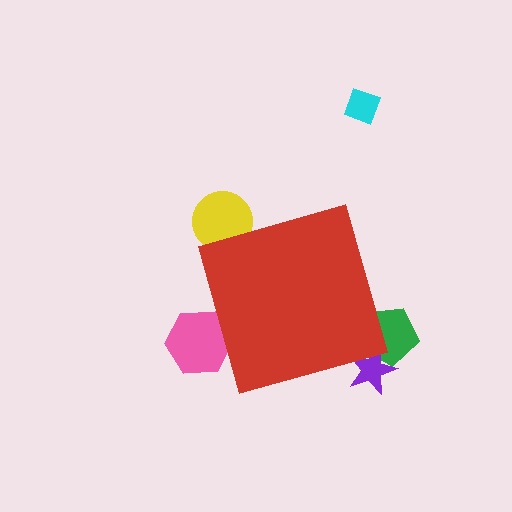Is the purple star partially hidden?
Yes, the purple star is partially hidden behind the red diamond.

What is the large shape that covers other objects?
A red diamond.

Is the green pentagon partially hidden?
Yes, the green pentagon is partially hidden behind the red diamond.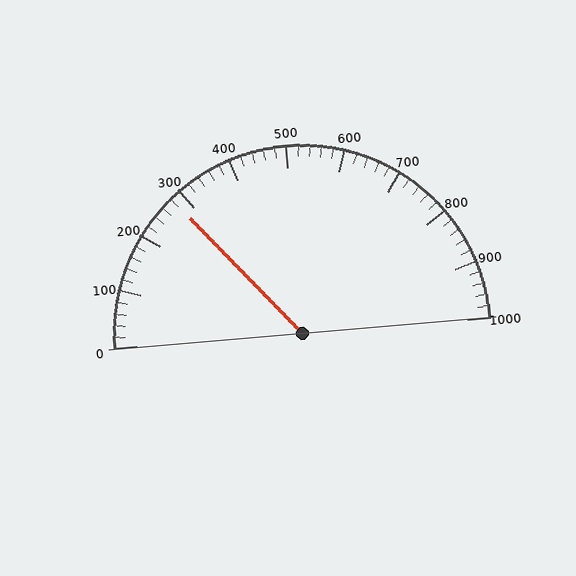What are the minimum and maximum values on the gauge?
The gauge ranges from 0 to 1000.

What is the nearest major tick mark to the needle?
The nearest major tick mark is 300.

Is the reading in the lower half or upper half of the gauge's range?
The reading is in the lower half of the range (0 to 1000).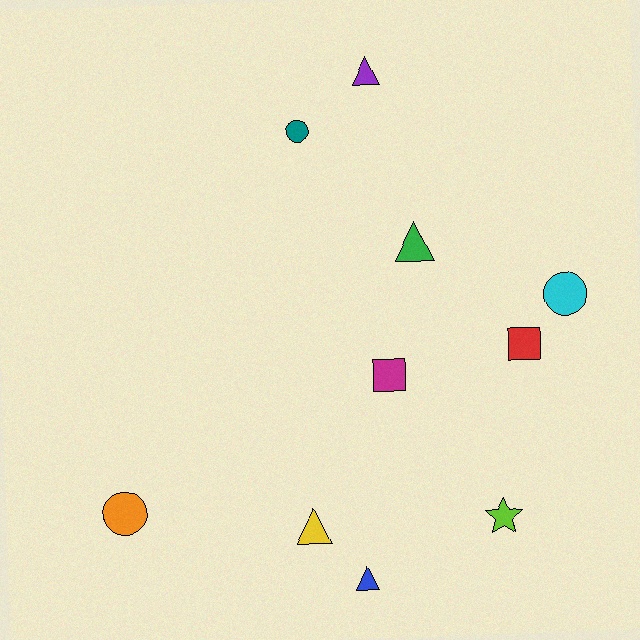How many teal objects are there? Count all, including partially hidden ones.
There is 1 teal object.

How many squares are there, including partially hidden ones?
There are 2 squares.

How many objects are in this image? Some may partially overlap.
There are 10 objects.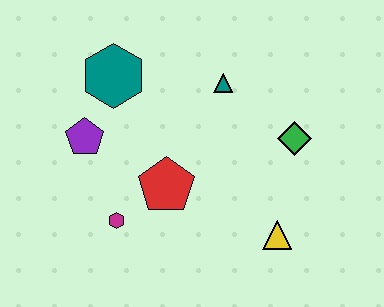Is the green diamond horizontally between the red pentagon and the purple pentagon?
No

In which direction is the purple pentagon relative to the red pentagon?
The purple pentagon is to the left of the red pentagon.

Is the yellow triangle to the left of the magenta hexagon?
No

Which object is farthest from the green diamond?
The purple pentagon is farthest from the green diamond.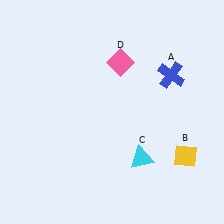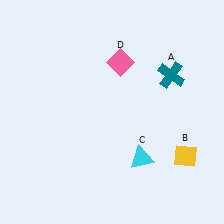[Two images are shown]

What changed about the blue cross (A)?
In Image 1, A is blue. In Image 2, it changed to teal.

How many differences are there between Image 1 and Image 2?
There is 1 difference between the two images.